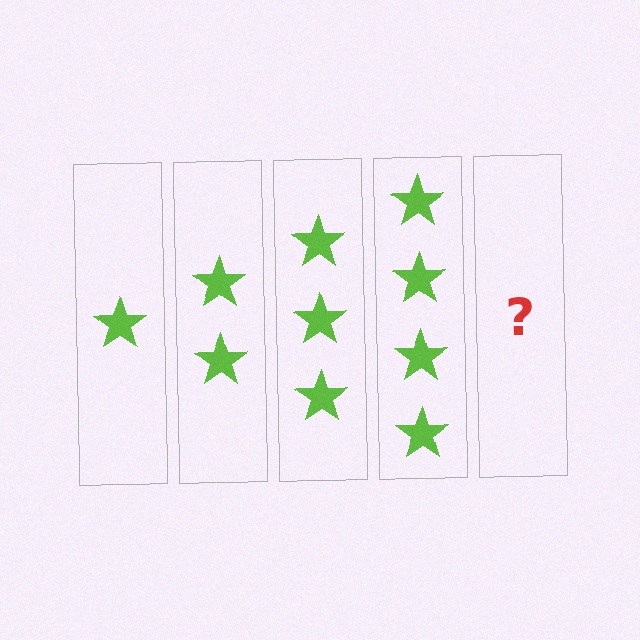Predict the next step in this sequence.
The next step is 5 stars.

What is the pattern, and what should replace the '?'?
The pattern is that each step adds one more star. The '?' should be 5 stars.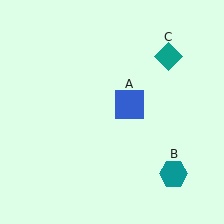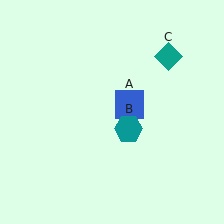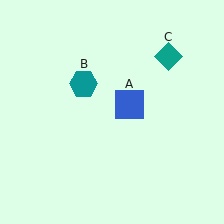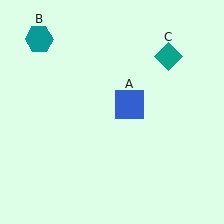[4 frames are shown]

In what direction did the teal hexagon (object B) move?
The teal hexagon (object B) moved up and to the left.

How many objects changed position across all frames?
1 object changed position: teal hexagon (object B).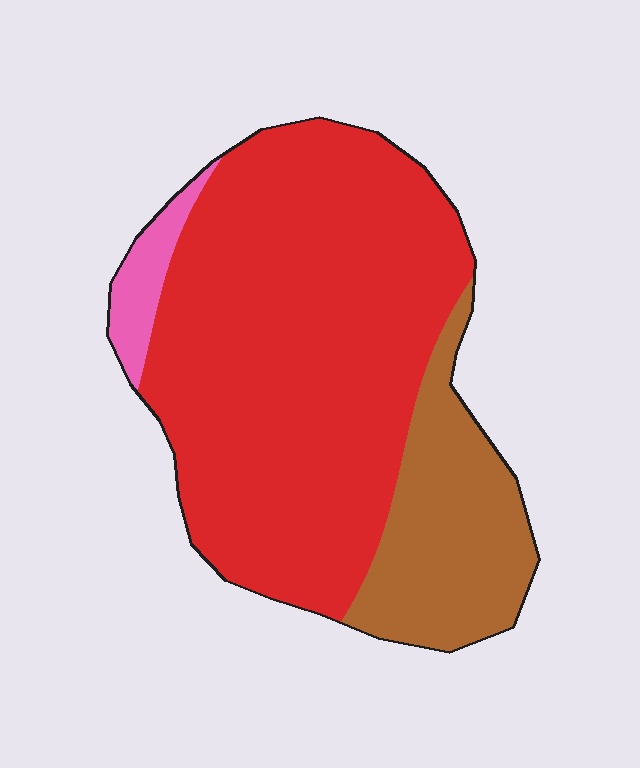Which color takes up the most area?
Red, at roughly 75%.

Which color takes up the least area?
Pink, at roughly 5%.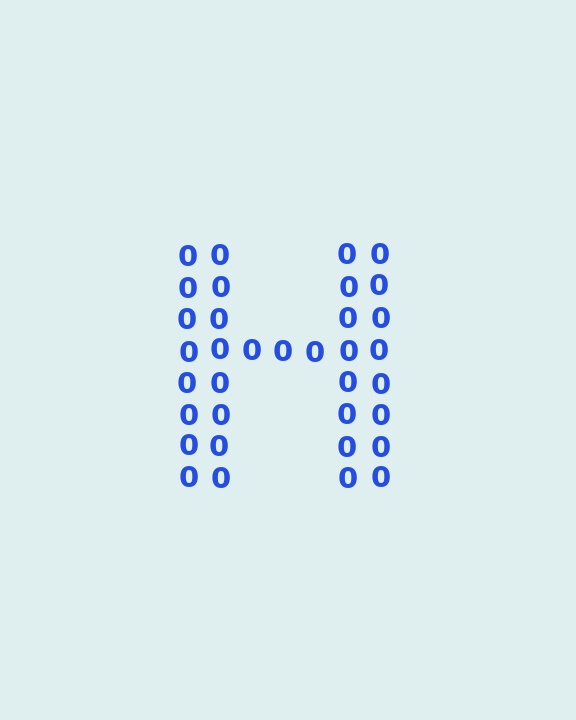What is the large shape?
The large shape is the letter H.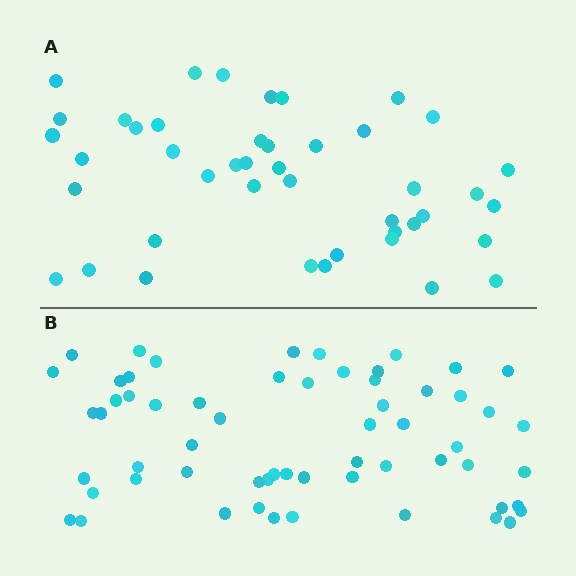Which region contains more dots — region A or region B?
Region B (the bottom region) has more dots.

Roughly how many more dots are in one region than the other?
Region B has approximately 15 more dots than region A.